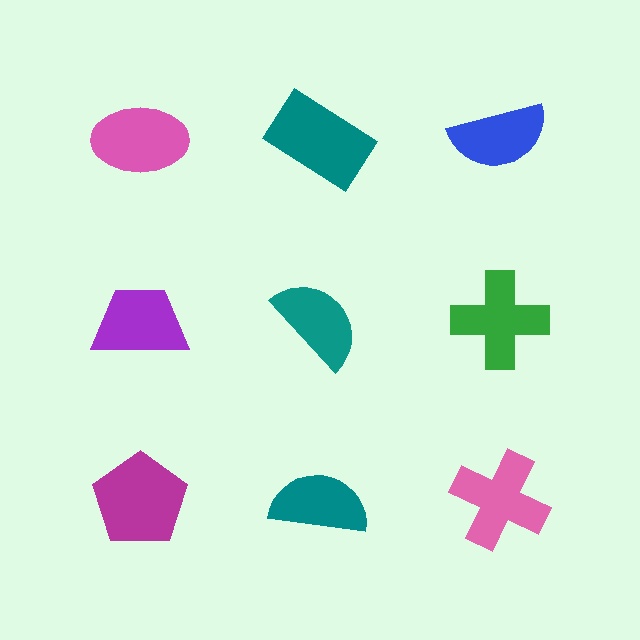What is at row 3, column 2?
A teal semicircle.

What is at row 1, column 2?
A teal rectangle.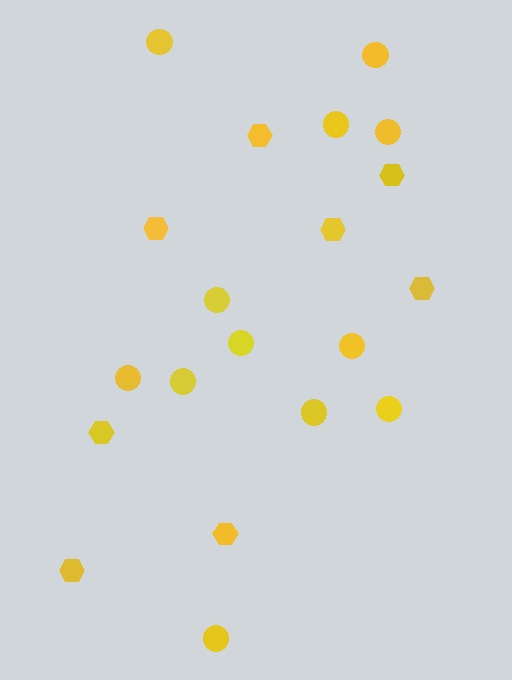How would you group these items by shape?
There are 2 groups: one group of circles (12) and one group of hexagons (8).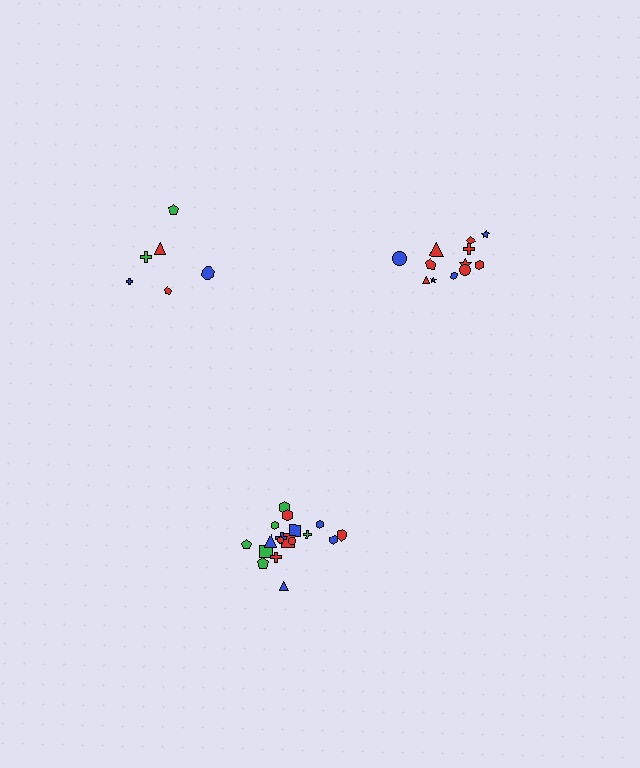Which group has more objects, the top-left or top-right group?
The top-right group.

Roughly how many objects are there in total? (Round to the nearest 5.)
Roughly 35 objects in total.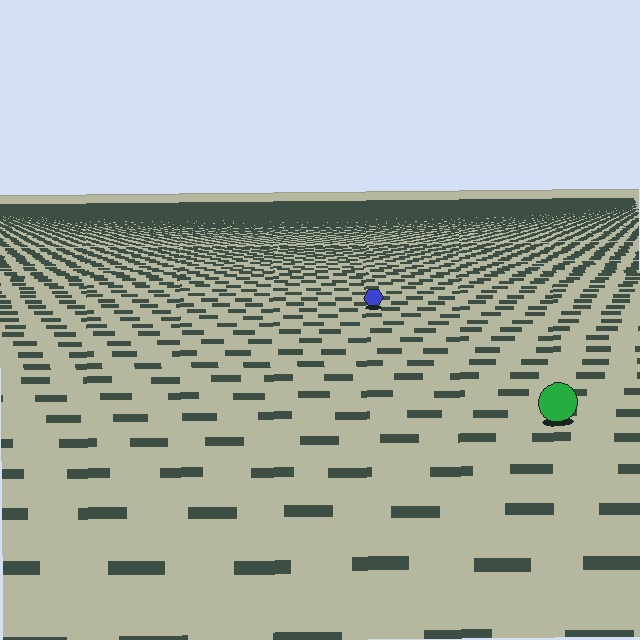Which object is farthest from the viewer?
The blue hexagon is farthest from the viewer. It appears smaller and the ground texture around it is denser.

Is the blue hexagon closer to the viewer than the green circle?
No. The green circle is closer — you can tell from the texture gradient: the ground texture is coarser near it.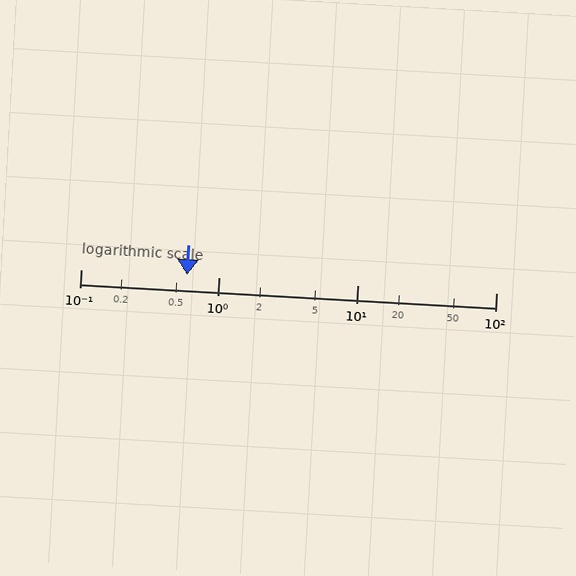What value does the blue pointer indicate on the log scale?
The pointer indicates approximately 0.59.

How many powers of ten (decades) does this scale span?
The scale spans 3 decades, from 0.1 to 100.